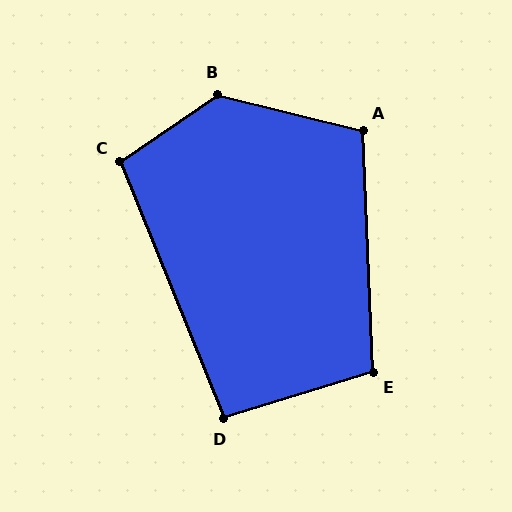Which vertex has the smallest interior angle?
D, at approximately 95 degrees.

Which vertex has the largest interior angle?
B, at approximately 132 degrees.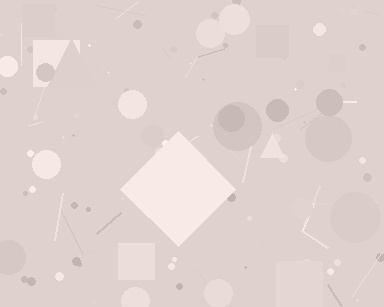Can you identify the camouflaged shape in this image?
The camouflaged shape is a diamond.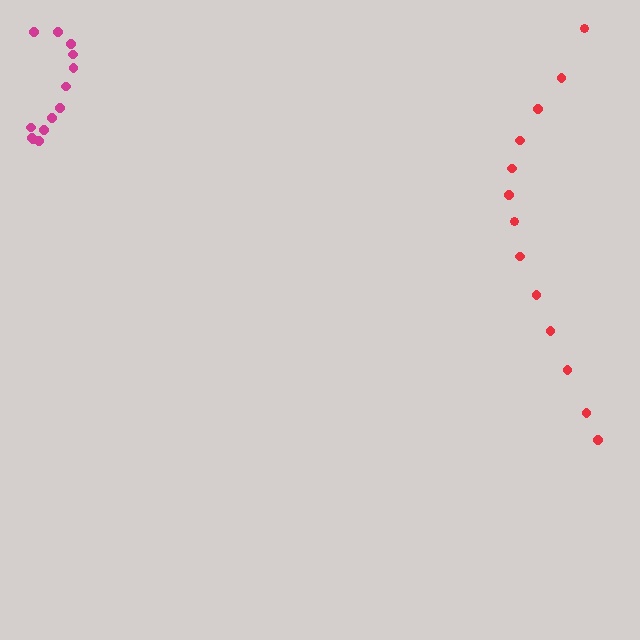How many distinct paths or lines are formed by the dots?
There are 2 distinct paths.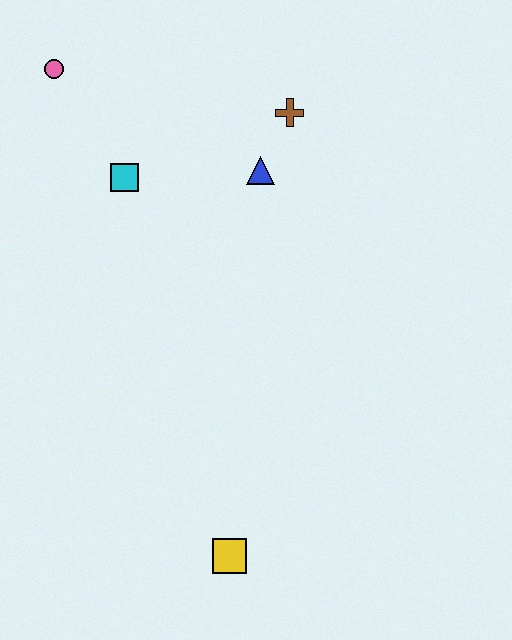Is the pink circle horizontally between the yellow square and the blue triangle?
No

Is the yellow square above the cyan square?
No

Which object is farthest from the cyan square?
The yellow square is farthest from the cyan square.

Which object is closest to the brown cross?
The blue triangle is closest to the brown cross.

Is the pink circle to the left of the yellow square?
Yes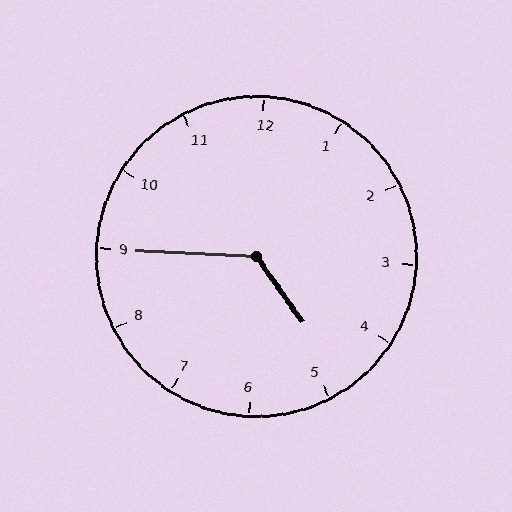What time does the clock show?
4:45.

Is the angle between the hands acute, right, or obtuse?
It is obtuse.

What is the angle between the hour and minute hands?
Approximately 128 degrees.